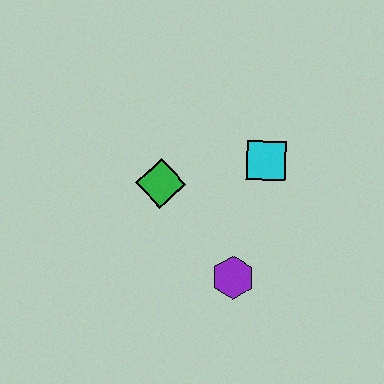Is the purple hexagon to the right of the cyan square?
No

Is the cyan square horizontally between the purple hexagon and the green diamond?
No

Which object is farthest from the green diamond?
The purple hexagon is farthest from the green diamond.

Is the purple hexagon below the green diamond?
Yes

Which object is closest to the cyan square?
The green diamond is closest to the cyan square.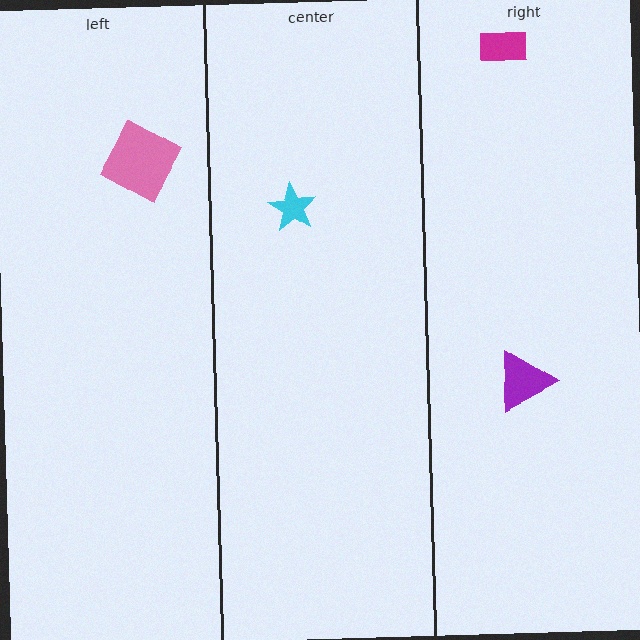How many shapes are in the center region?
1.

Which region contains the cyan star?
The center region.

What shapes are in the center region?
The cyan star.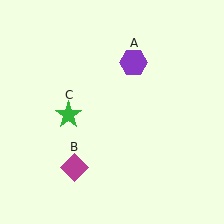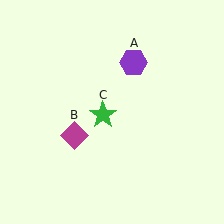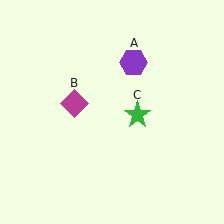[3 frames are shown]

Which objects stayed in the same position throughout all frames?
Purple hexagon (object A) remained stationary.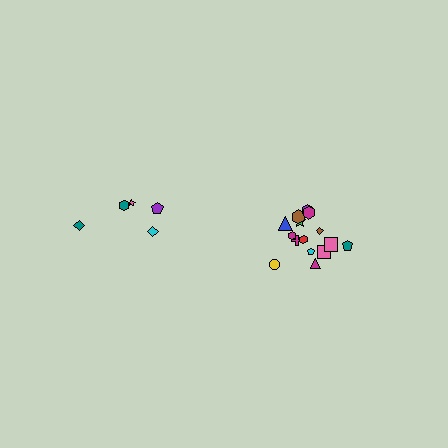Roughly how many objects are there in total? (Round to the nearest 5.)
Roughly 20 objects in total.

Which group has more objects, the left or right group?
The right group.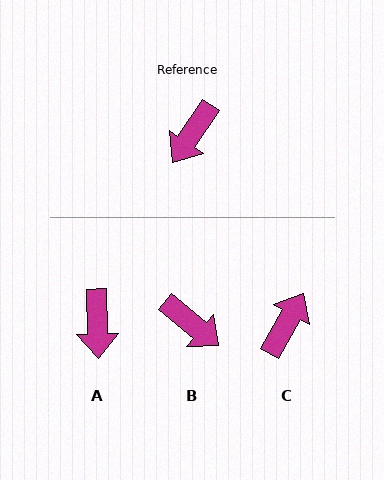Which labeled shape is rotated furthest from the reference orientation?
C, about 175 degrees away.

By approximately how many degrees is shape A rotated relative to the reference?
Approximately 35 degrees counter-clockwise.